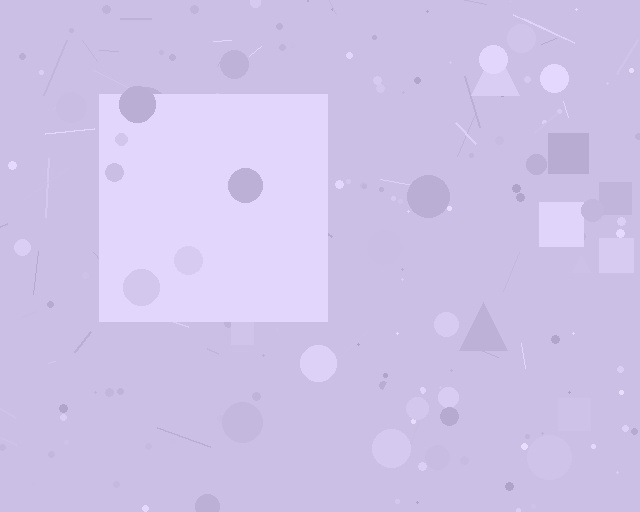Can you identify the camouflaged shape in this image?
The camouflaged shape is a square.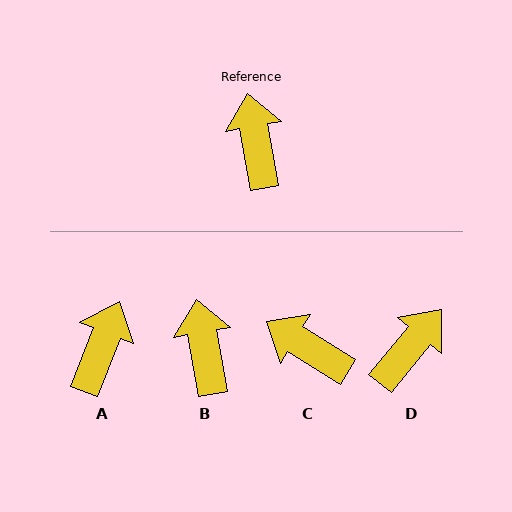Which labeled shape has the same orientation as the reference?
B.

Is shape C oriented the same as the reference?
No, it is off by about 48 degrees.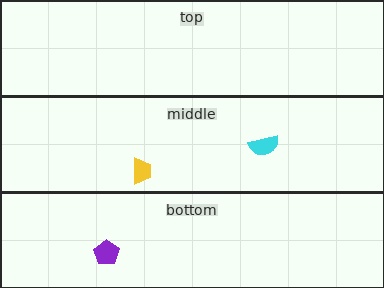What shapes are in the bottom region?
The purple pentagon.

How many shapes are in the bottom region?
1.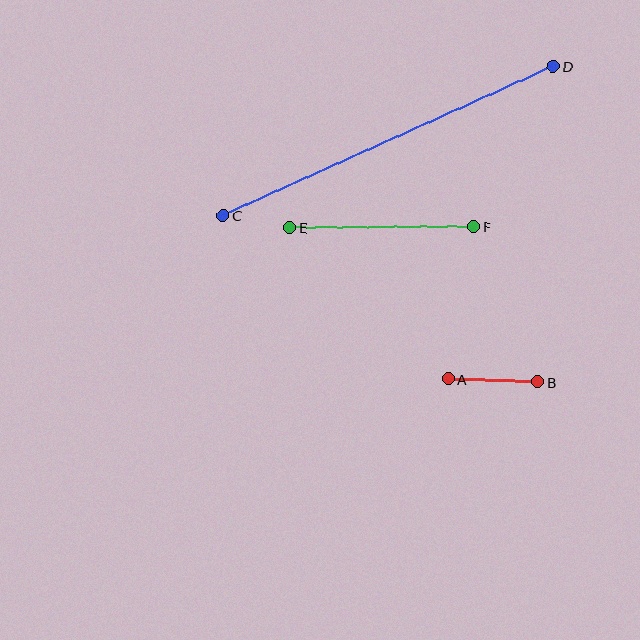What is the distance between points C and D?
The distance is approximately 362 pixels.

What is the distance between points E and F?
The distance is approximately 184 pixels.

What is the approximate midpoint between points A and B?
The midpoint is at approximately (493, 381) pixels.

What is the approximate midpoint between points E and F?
The midpoint is at approximately (382, 227) pixels.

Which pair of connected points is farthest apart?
Points C and D are farthest apart.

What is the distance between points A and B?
The distance is approximately 89 pixels.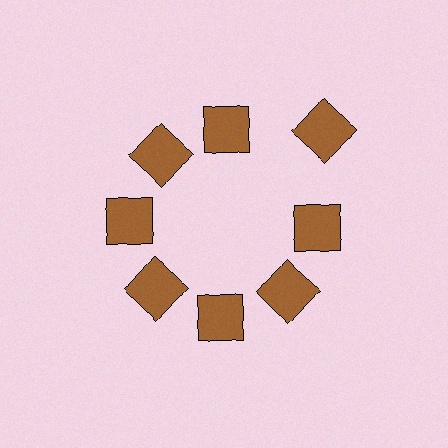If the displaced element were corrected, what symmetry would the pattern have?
It would have 8-fold rotational symmetry — the pattern would map onto itself every 45 degrees.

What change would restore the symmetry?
The symmetry would be restored by moving it inward, back onto the ring so that all 8 squares sit at equal angles and equal distance from the center.